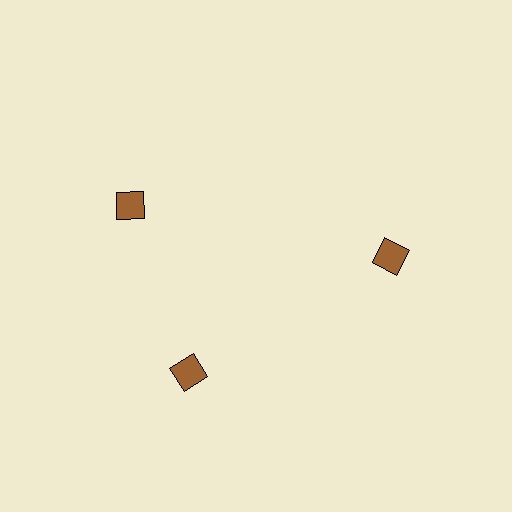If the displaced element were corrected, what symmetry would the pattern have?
It would have 3-fold rotational symmetry — the pattern would map onto itself every 120 degrees.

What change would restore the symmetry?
The symmetry would be restored by rotating it back into even spacing with its neighbors so that all 3 diamonds sit at equal angles and equal distance from the center.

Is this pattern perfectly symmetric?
No. The 3 brown diamonds are arranged in a ring, but one element near the 11 o'clock position is rotated out of alignment along the ring, breaking the 3-fold rotational symmetry.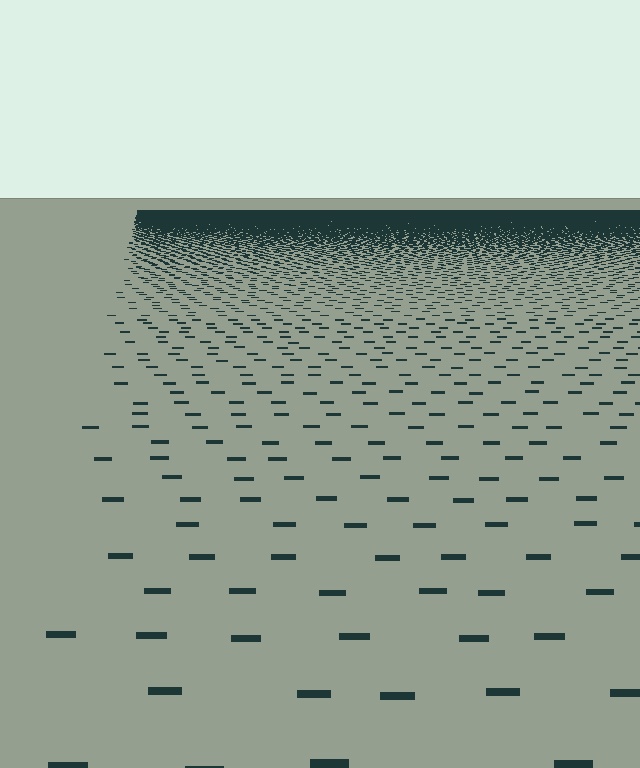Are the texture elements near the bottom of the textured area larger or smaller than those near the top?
Larger. Near the bottom, elements are closer to the viewer and appear at a bigger on-screen size.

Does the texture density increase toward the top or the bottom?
Density increases toward the top.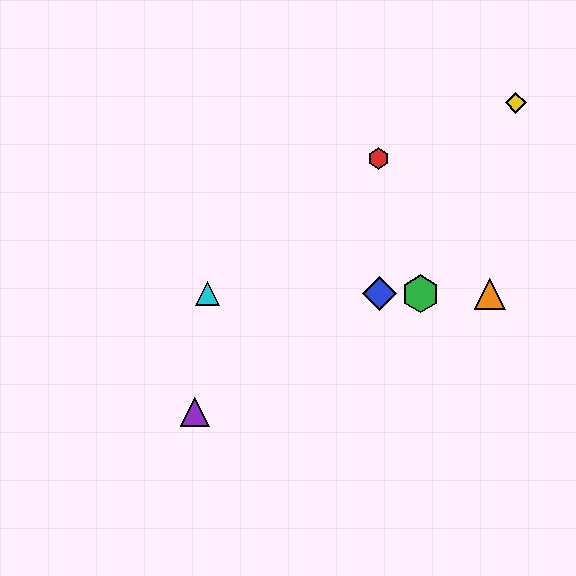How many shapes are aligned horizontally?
4 shapes (the blue diamond, the green hexagon, the orange triangle, the cyan triangle) are aligned horizontally.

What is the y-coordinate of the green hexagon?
The green hexagon is at y≈294.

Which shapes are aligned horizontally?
The blue diamond, the green hexagon, the orange triangle, the cyan triangle are aligned horizontally.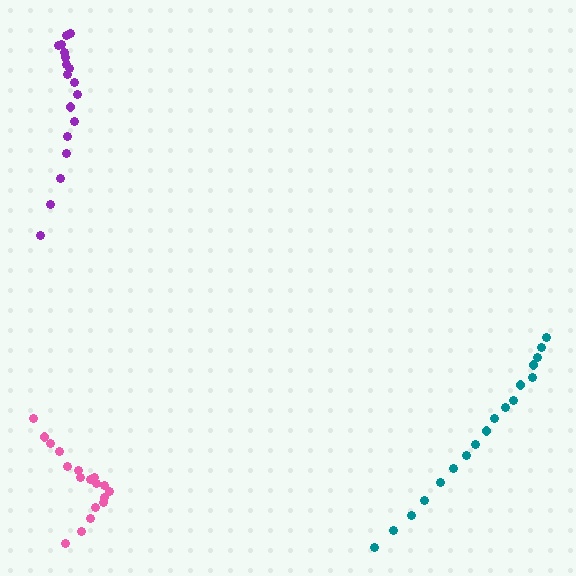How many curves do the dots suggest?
There are 3 distinct paths.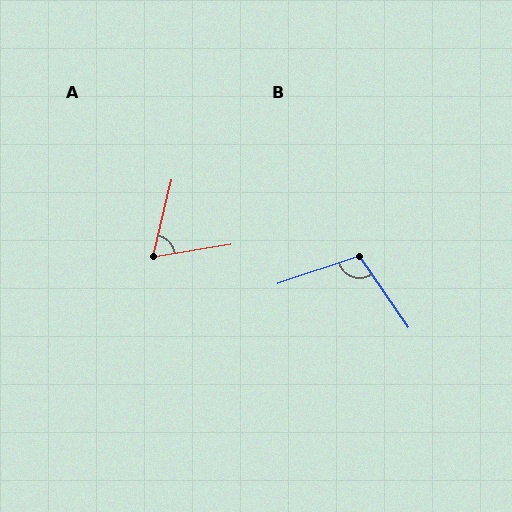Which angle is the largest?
B, at approximately 106 degrees.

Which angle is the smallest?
A, at approximately 68 degrees.